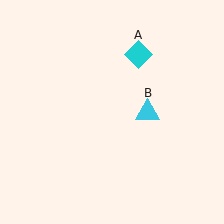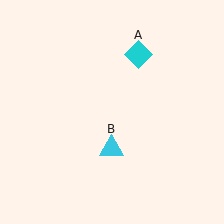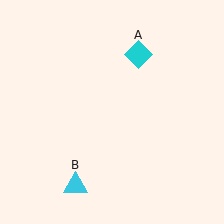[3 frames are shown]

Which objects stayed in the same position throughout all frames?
Cyan diamond (object A) remained stationary.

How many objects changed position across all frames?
1 object changed position: cyan triangle (object B).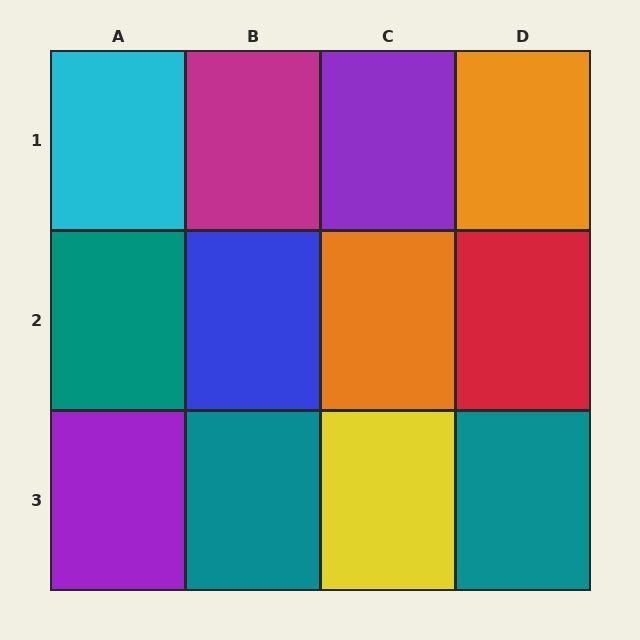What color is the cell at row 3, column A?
Purple.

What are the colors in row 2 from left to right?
Teal, blue, orange, red.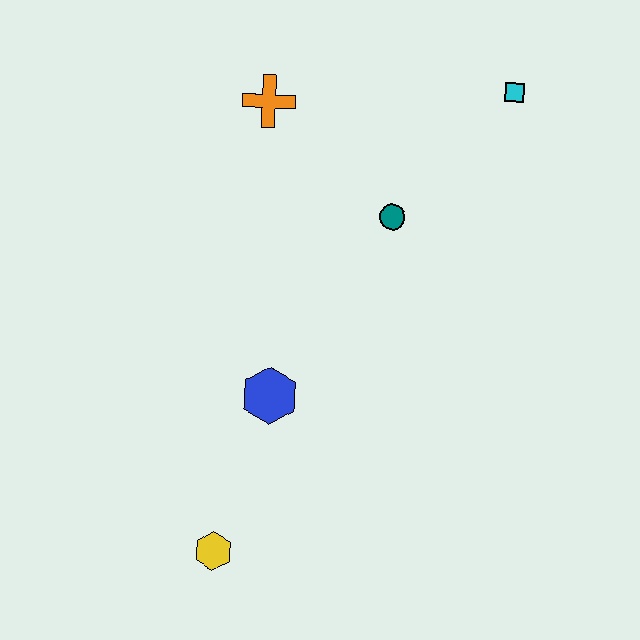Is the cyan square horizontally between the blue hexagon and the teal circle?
No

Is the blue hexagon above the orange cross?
No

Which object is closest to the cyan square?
The teal circle is closest to the cyan square.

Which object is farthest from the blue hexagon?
The cyan square is farthest from the blue hexagon.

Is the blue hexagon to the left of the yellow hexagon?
No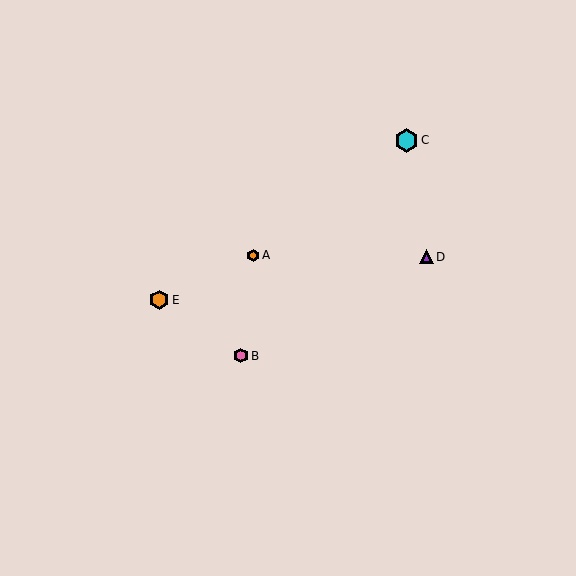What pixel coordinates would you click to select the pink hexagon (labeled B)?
Click at (241, 356) to select the pink hexagon B.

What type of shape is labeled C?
Shape C is a cyan hexagon.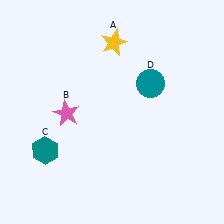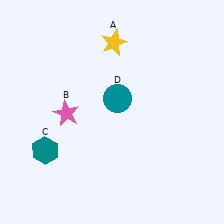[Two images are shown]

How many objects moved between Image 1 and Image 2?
1 object moved between the two images.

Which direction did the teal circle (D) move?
The teal circle (D) moved left.